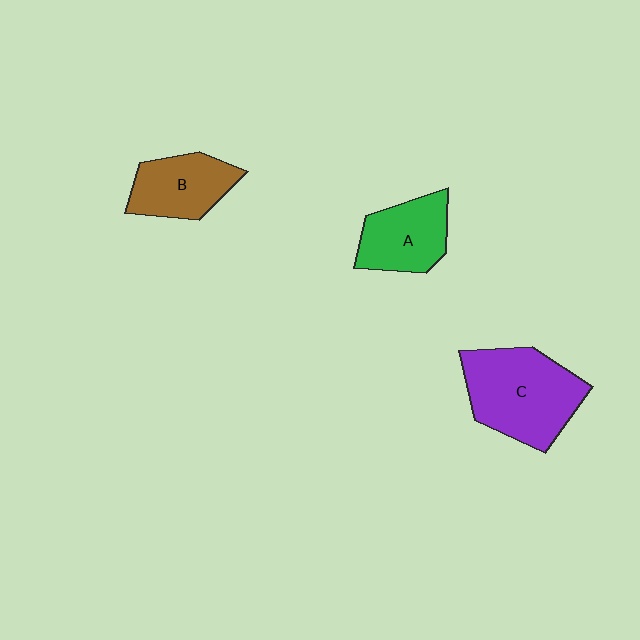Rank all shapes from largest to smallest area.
From largest to smallest: C (purple), A (green), B (brown).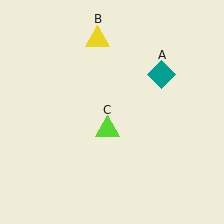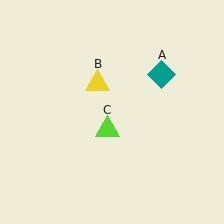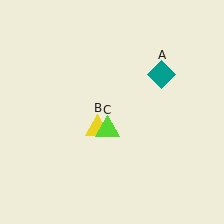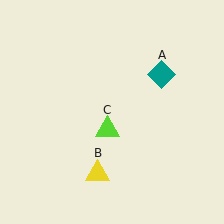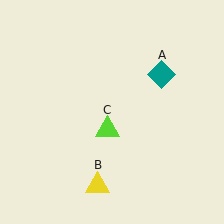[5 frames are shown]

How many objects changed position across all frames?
1 object changed position: yellow triangle (object B).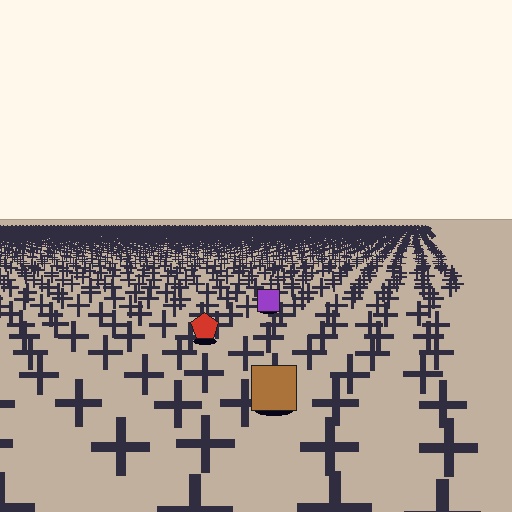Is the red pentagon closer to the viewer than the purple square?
Yes. The red pentagon is closer — you can tell from the texture gradient: the ground texture is coarser near it.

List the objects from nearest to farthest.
From nearest to farthest: the brown square, the red pentagon, the purple square.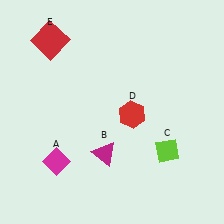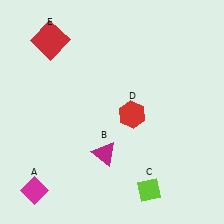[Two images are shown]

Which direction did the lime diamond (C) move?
The lime diamond (C) moved down.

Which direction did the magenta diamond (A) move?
The magenta diamond (A) moved down.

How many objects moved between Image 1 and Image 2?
2 objects moved between the two images.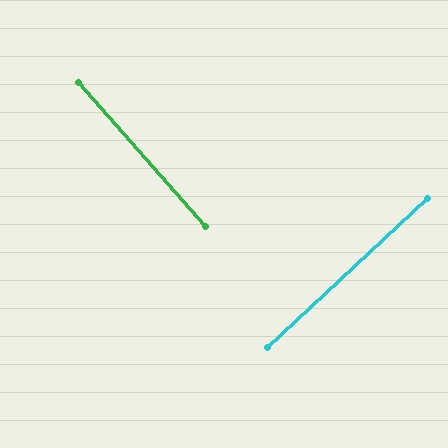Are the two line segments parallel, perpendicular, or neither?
Perpendicular — they meet at approximately 88°.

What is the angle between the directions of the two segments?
Approximately 88 degrees.